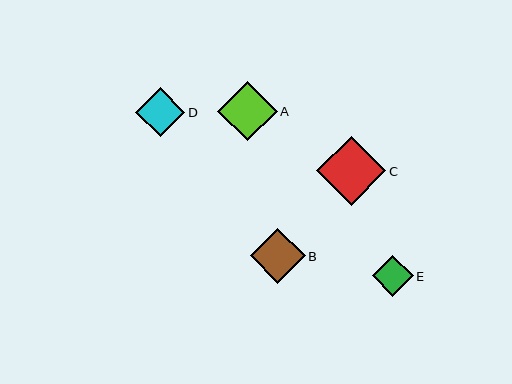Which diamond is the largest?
Diamond C is the largest with a size of approximately 69 pixels.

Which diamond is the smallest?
Diamond E is the smallest with a size of approximately 41 pixels.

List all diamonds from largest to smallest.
From largest to smallest: C, A, B, D, E.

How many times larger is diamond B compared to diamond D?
Diamond B is approximately 1.1 times the size of diamond D.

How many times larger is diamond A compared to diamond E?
Diamond A is approximately 1.4 times the size of diamond E.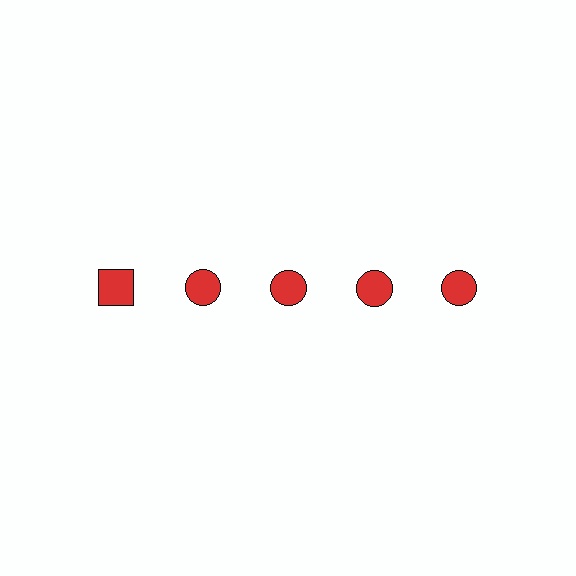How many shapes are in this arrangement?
There are 5 shapes arranged in a grid pattern.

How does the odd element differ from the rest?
It has a different shape: square instead of circle.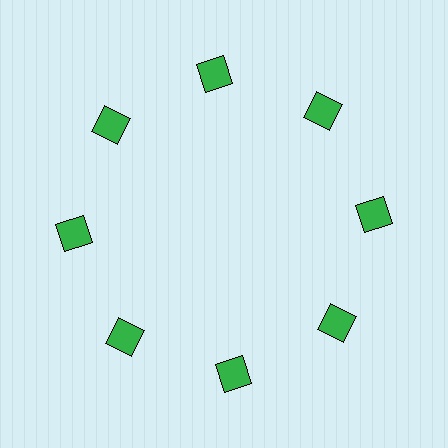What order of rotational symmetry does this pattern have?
This pattern has 8-fold rotational symmetry.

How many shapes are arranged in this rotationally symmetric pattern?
There are 8 shapes, arranged in 8 groups of 1.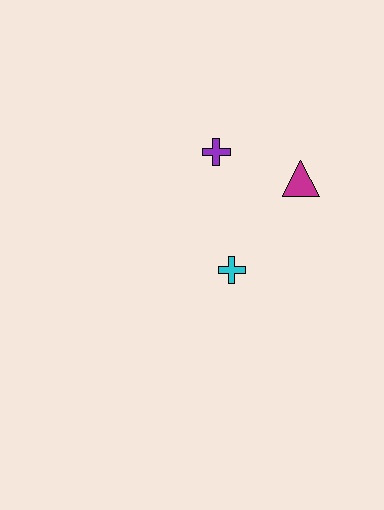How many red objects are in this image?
There are no red objects.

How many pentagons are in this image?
There are no pentagons.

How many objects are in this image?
There are 3 objects.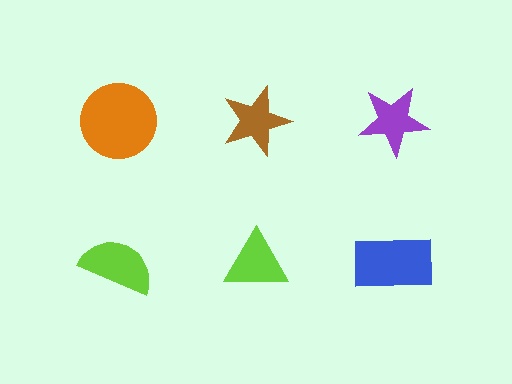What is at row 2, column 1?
A lime semicircle.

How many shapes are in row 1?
3 shapes.